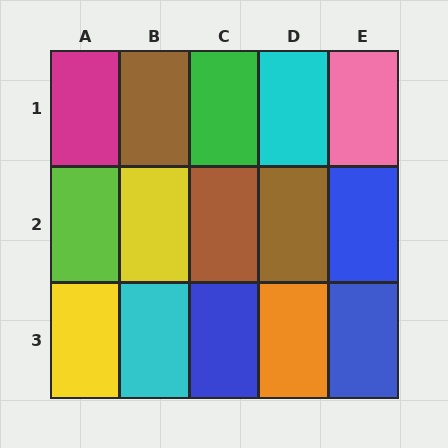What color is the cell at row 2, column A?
Lime.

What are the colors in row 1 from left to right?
Magenta, brown, green, cyan, pink.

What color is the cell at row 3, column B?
Cyan.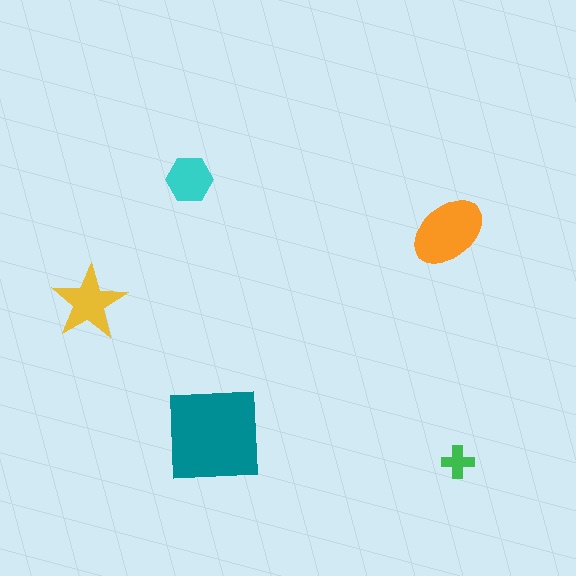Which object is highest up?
The cyan hexagon is topmost.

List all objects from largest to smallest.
The teal square, the orange ellipse, the yellow star, the cyan hexagon, the green cross.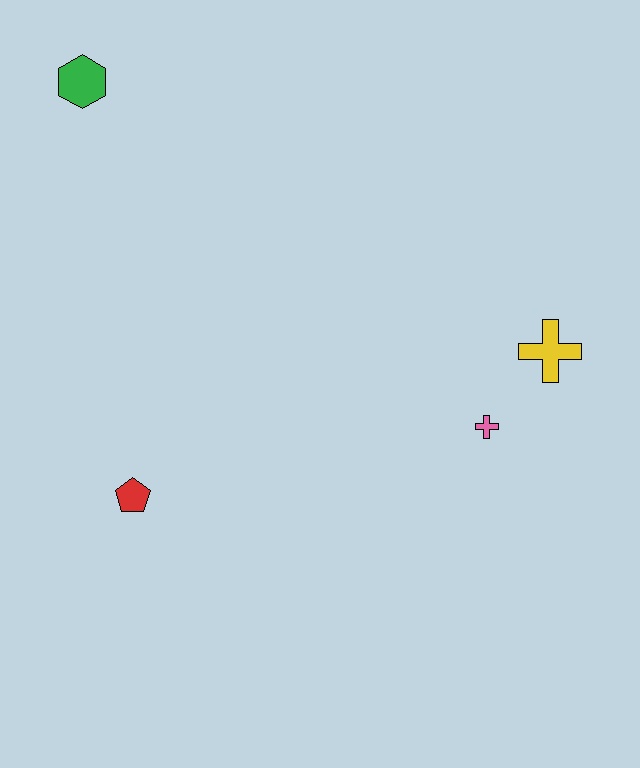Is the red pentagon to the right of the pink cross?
No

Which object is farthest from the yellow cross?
The green hexagon is farthest from the yellow cross.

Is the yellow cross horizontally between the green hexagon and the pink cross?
No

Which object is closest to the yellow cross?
The pink cross is closest to the yellow cross.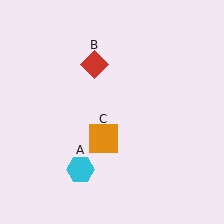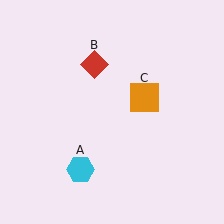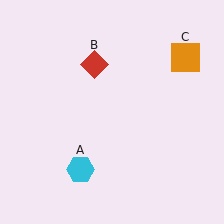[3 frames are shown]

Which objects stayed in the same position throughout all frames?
Cyan hexagon (object A) and red diamond (object B) remained stationary.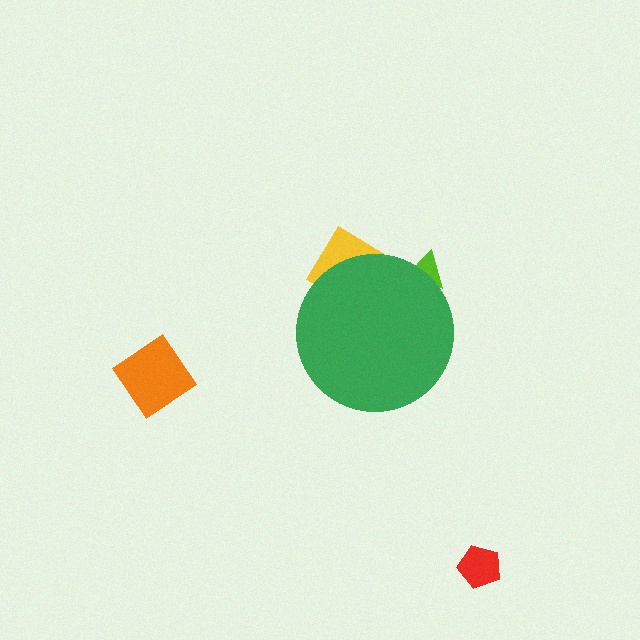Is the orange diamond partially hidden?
No, the orange diamond is fully visible.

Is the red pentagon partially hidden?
No, the red pentagon is fully visible.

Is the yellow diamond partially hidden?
Yes, the yellow diamond is partially hidden behind the green circle.